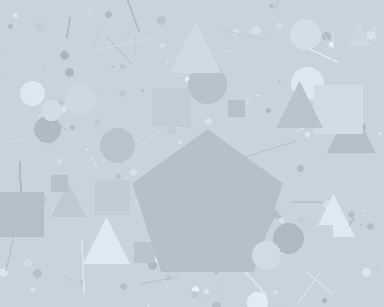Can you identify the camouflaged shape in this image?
The camouflaged shape is a pentagon.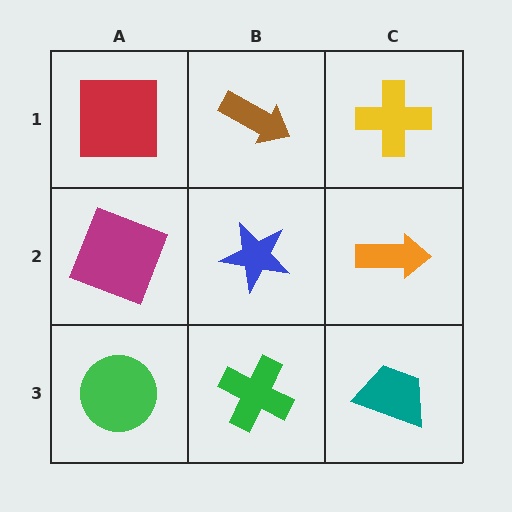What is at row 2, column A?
A magenta square.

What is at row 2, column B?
A blue star.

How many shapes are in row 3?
3 shapes.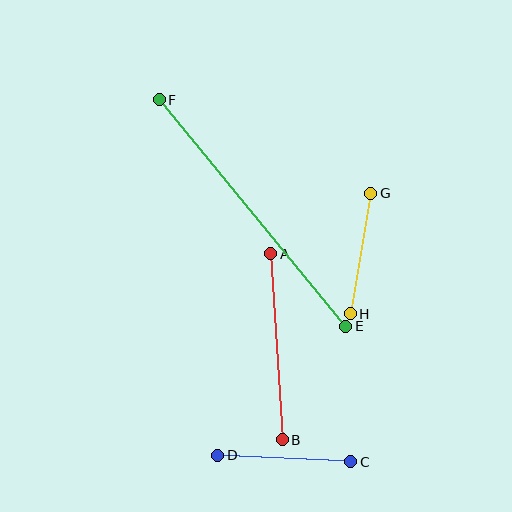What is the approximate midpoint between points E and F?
The midpoint is at approximately (252, 213) pixels.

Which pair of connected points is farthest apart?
Points E and F are farthest apart.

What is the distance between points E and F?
The distance is approximately 293 pixels.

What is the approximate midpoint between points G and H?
The midpoint is at approximately (361, 254) pixels.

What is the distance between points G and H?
The distance is approximately 122 pixels.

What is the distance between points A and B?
The distance is approximately 187 pixels.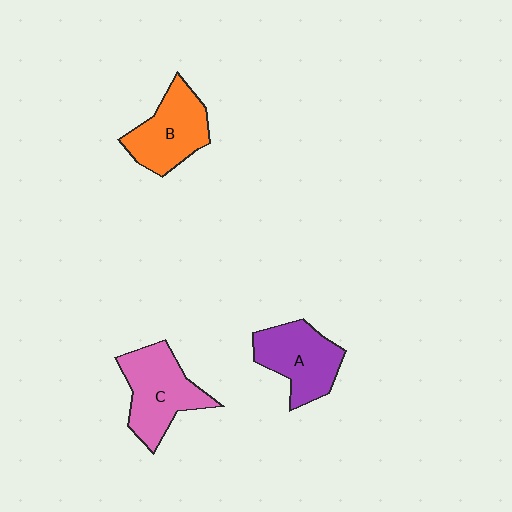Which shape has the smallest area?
Shape B (orange).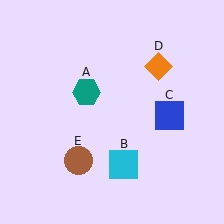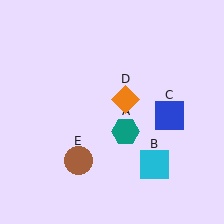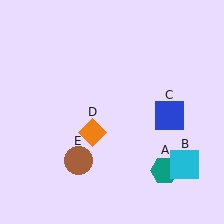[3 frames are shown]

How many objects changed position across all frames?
3 objects changed position: teal hexagon (object A), cyan square (object B), orange diamond (object D).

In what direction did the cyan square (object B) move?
The cyan square (object B) moved right.